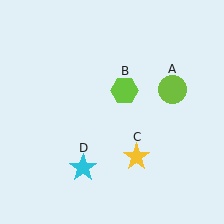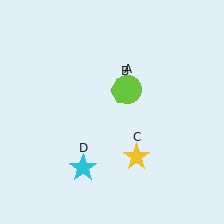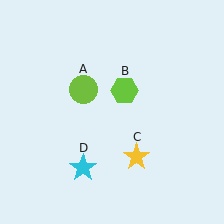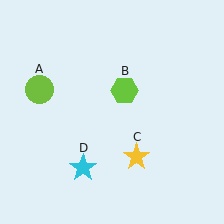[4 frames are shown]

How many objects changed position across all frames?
1 object changed position: lime circle (object A).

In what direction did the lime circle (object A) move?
The lime circle (object A) moved left.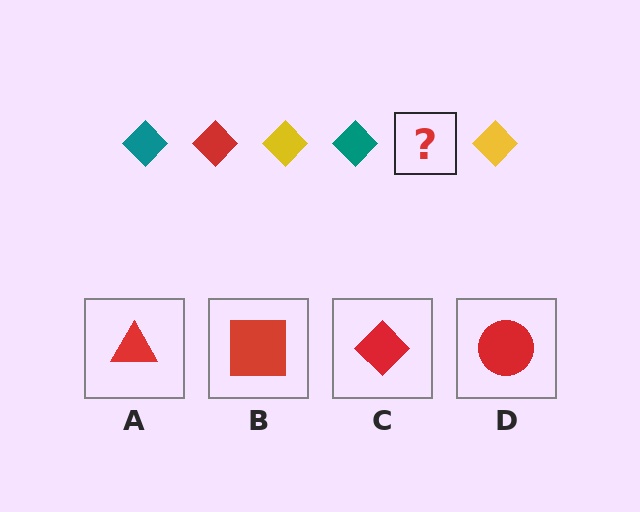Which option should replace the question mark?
Option C.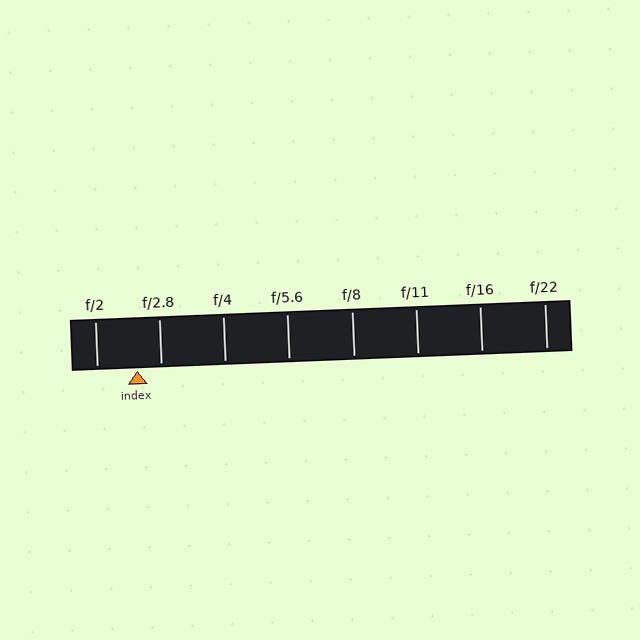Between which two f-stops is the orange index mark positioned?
The index mark is between f/2 and f/2.8.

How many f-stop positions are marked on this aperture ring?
There are 8 f-stop positions marked.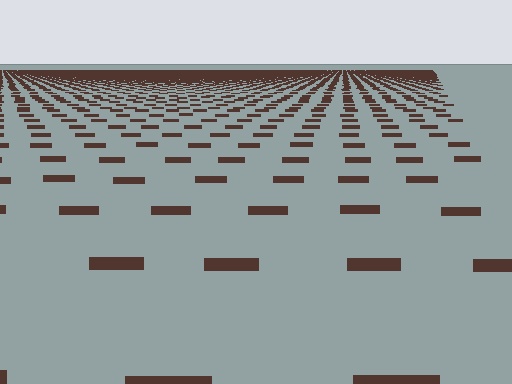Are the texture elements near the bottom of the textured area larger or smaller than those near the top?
Larger. Near the bottom, elements are closer to the viewer and appear at a bigger on-screen size.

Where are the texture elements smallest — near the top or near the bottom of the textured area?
Near the top.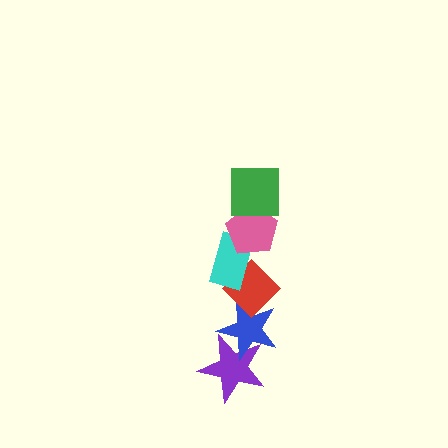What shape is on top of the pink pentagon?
The green square is on top of the pink pentagon.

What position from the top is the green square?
The green square is 1st from the top.